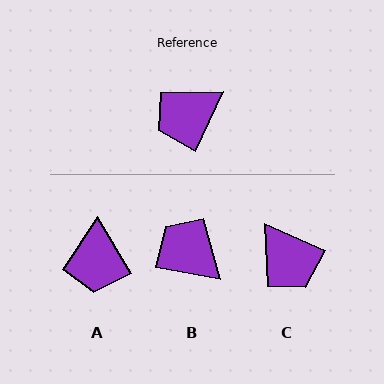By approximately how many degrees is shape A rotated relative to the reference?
Approximately 55 degrees counter-clockwise.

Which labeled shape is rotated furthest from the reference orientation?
C, about 91 degrees away.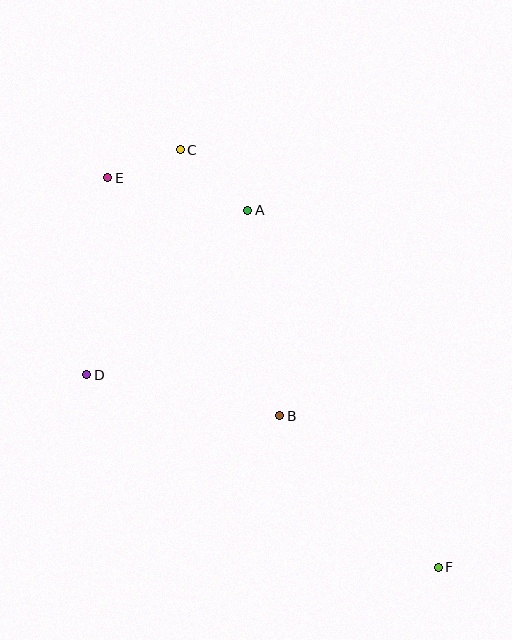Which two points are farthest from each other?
Points E and F are farthest from each other.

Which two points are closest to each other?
Points C and E are closest to each other.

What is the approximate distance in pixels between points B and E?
The distance between B and E is approximately 293 pixels.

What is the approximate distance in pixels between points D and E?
The distance between D and E is approximately 198 pixels.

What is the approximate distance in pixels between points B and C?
The distance between B and C is approximately 284 pixels.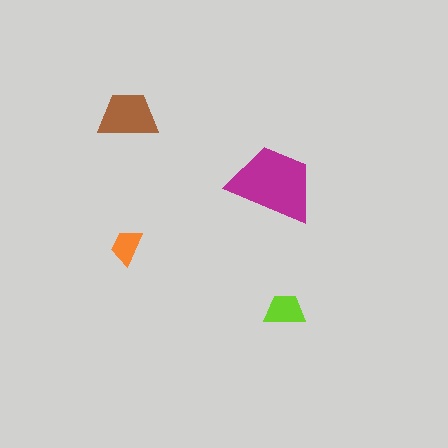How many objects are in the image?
There are 4 objects in the image.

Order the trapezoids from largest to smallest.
the magenta one, the brown one, the lime one, the orange one.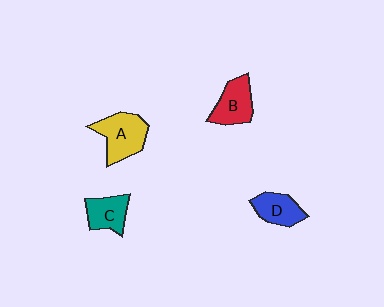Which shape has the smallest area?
Shape C (teal).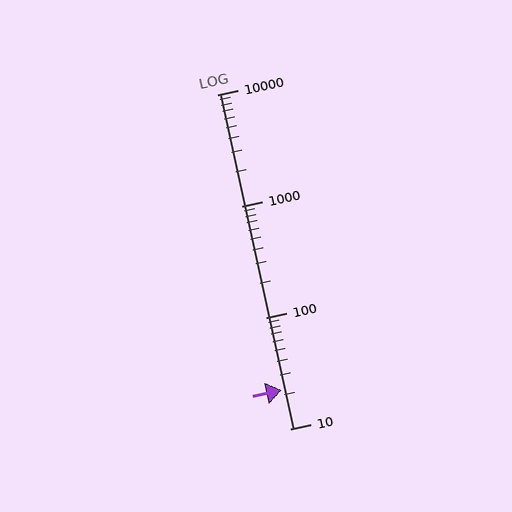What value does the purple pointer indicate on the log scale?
The pointer indicates approximately 22.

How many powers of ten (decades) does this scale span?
The scale spans 3 decades, from 10 to 10000.